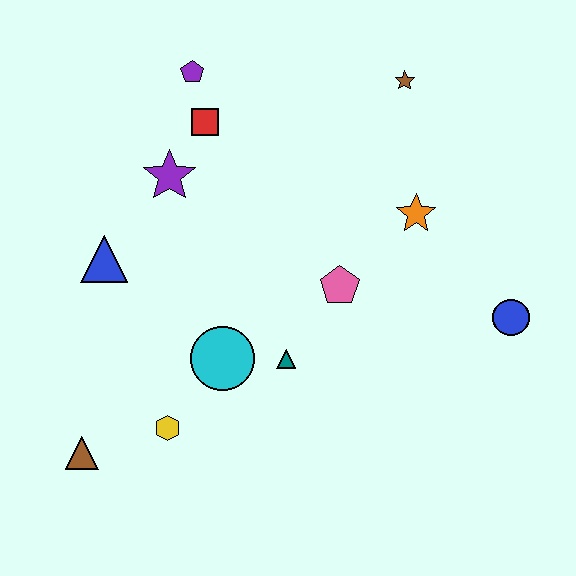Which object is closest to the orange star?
The pink pentagon is closest to the orange star.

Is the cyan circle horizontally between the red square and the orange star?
Yes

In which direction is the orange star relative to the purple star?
The orange star is to the right of the purple star.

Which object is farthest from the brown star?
The brown triangle is farthest from the brown star.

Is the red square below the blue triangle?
No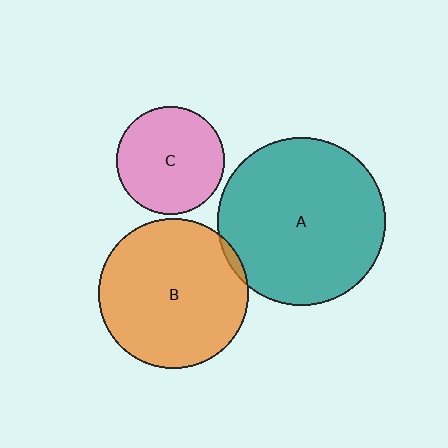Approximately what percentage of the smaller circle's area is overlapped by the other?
Approximately 5%.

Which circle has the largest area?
Circle A (teal).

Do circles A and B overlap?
Yes.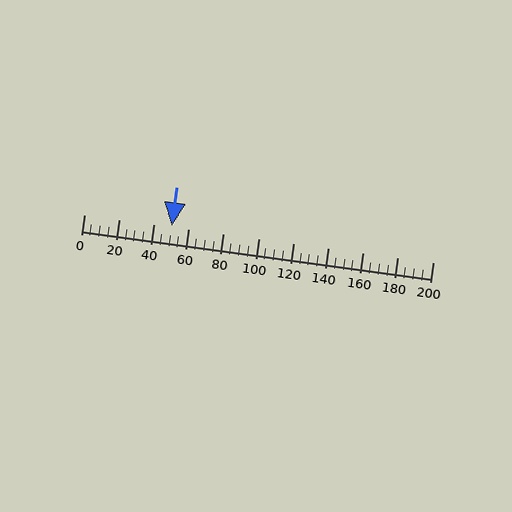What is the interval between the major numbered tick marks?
The major tick marks are spaced 20 units apart.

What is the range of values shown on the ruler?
The ruler shows values from 0 to 200.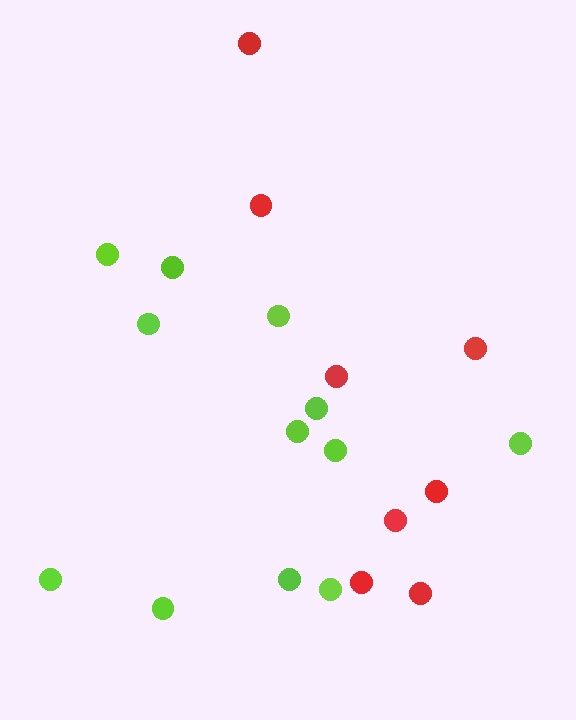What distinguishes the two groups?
There are 2 groups: one group of red circles (8) and one group of lime circles (12).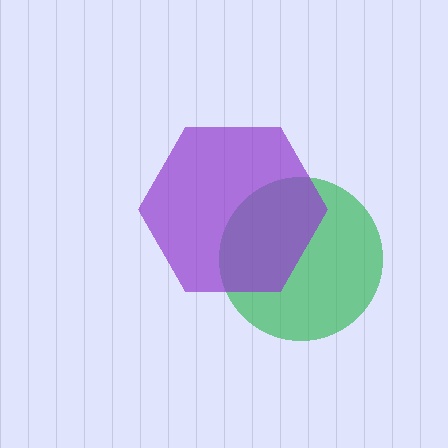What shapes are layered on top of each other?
The layered shapes are: a green circle, a purple hexagon.